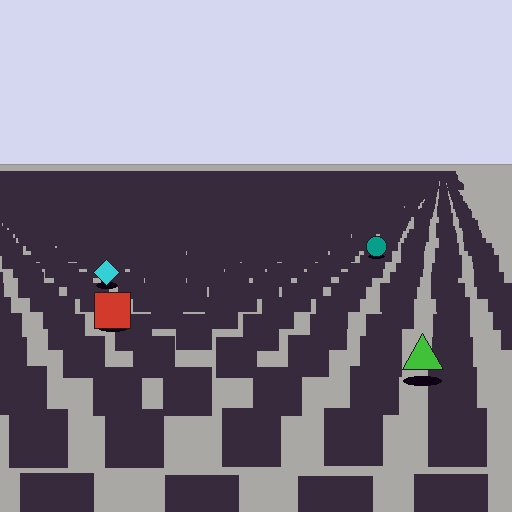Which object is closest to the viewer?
The green triangle is closest. The texture marks near it are larger and more spread out.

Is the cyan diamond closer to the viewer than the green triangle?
No. The green triangle is closer — you can tell from the texture gradient: the ground texture is coarser near it.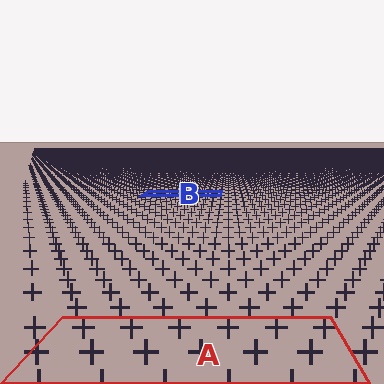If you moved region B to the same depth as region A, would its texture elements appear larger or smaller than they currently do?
They would appear larger. At a closer depth, the same texture elements are projected at a bigger on-screen size.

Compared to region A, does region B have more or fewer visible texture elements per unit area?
Region B has more texture elements per unit area — they are packed more densely because it is farther away.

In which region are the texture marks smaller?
The texture marks are smaller in region B, because it is farther away.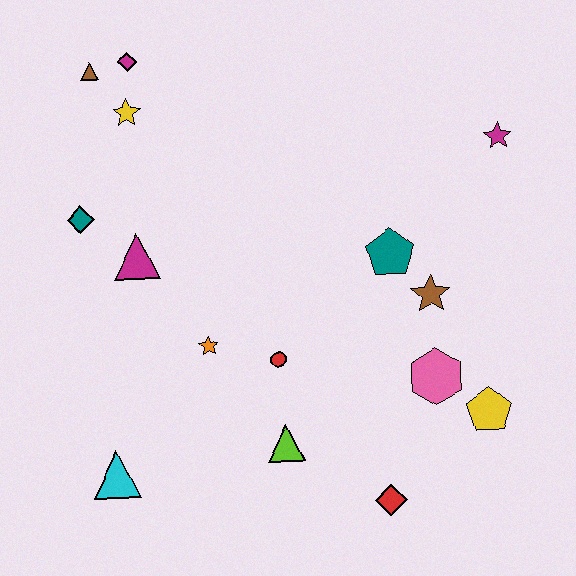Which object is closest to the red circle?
The orange star is closest to the red circle.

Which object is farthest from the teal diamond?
The yellow pentagon is farthest from the teal diamond.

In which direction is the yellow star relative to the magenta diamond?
The yellow star is below the magenta diamond.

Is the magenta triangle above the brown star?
Yes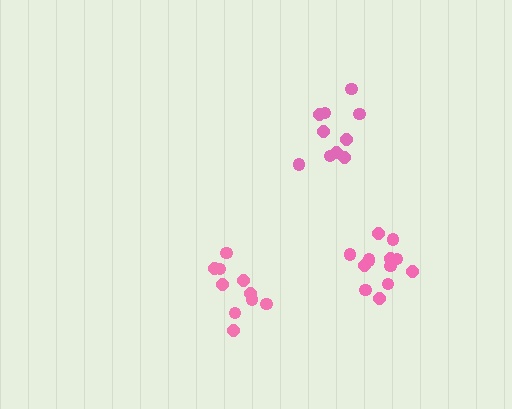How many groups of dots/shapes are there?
There are 3 groups.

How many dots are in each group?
Group 1: 10 dots, Group 2: 13 dots, Group 3: 10 dots (33 total).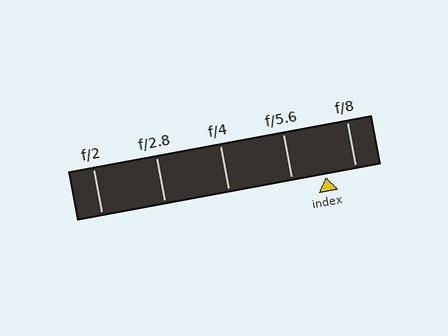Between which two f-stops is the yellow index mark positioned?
The index mark is between f/5.6 and f/8.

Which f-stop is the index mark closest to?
The index mark is closest to f/8.